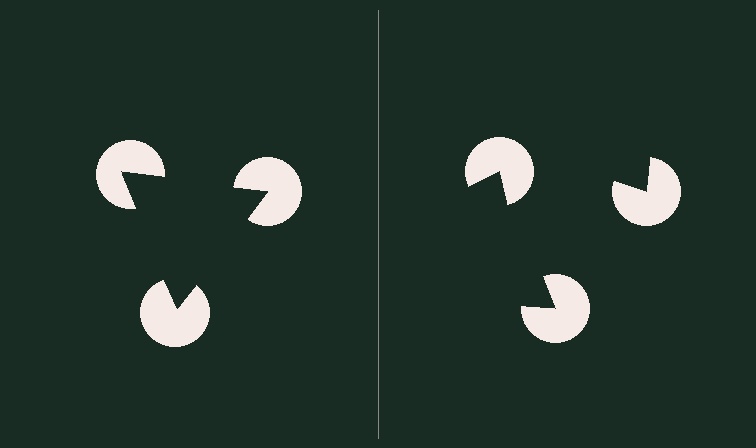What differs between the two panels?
The pac-man discs are positioned identically on both sides; only the wedge orientations differ. On the left they align to a triangle; on the right they are misaligned.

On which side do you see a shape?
An illusory triangle appears on the left side. On the right side the wedge cuts are rotated, so no coherent shape forms.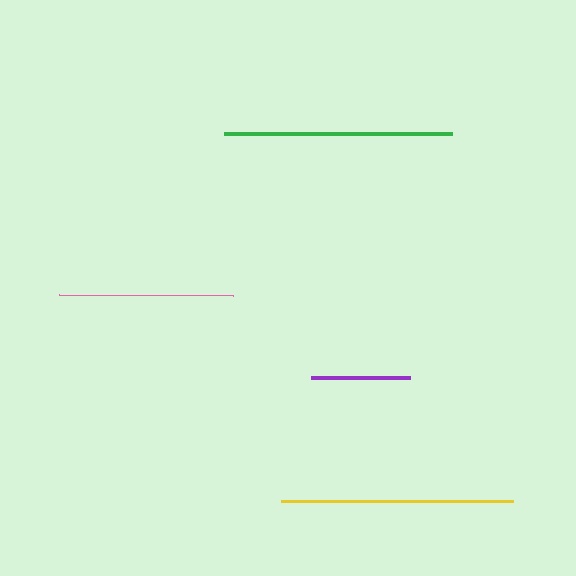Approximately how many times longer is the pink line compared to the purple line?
The pink line is approximately 1.8 times the length of the purple line.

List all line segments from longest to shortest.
From longest to shortest: yellow, green, pink, purple.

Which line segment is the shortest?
The purple line is the shortest at approximately 99 pixels.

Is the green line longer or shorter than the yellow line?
The yellow line is longer than the green line.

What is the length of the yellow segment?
The yellow segment is approximately 232 pixels long.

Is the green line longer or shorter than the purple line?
The green line is longer than the purple line.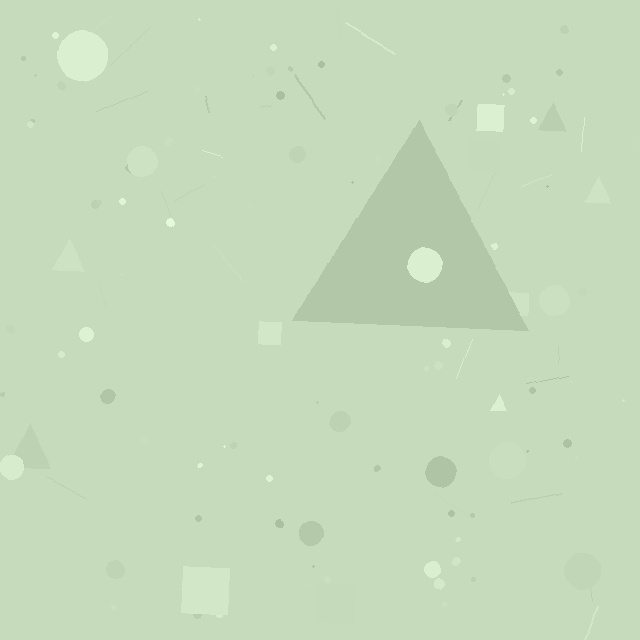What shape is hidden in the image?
A triangle is hidden in the image.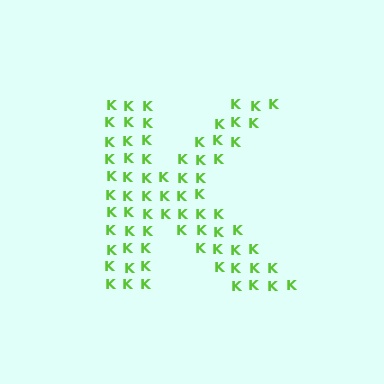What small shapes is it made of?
It is made of small letter K's.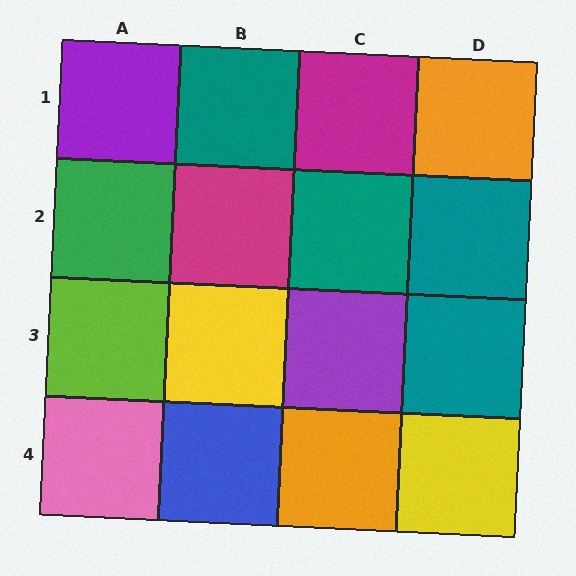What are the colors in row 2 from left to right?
Green, magenta, teal, teal.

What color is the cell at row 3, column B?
Yellow.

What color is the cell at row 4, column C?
Orange.